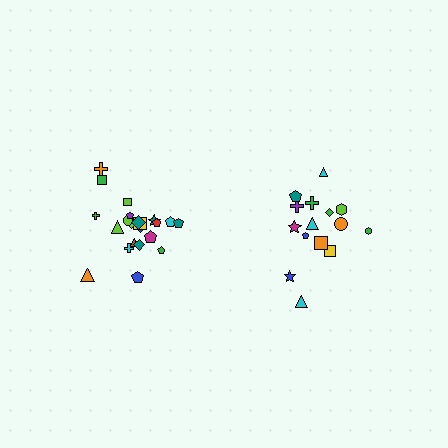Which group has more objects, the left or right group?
The left group.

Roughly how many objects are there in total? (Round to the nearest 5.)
Roughly 35 objects in total.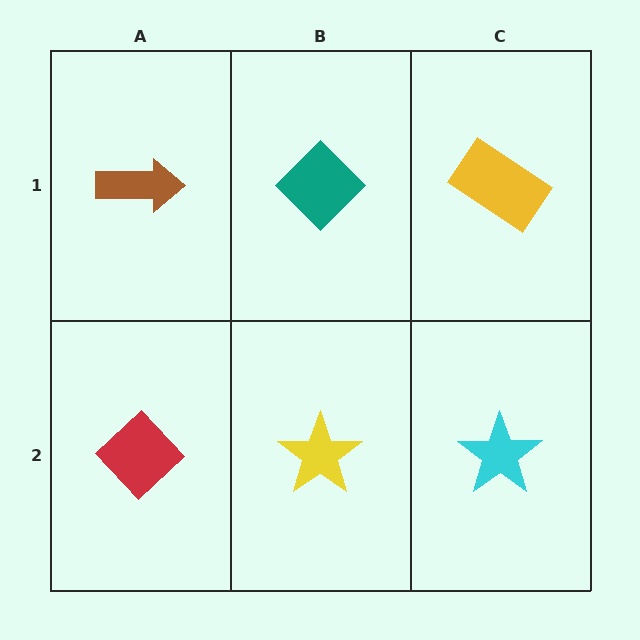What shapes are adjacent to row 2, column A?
A brown arrow (row 1, column A), a yellow star (row 2, column B).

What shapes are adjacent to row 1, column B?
A yellow star (row 2, column B), a brown arrow (row 1, column A), a yellow rectangle (row 1, column C).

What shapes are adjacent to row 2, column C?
A yellow rectangle (row 1, column C), a yellow star (row 2, column B).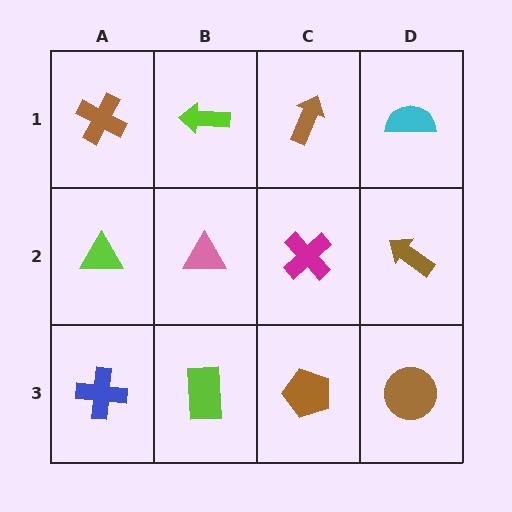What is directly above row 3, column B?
A pink triangle.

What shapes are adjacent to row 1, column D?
A brown arrow (row 2, column D), a brown arrow (row 1, column C).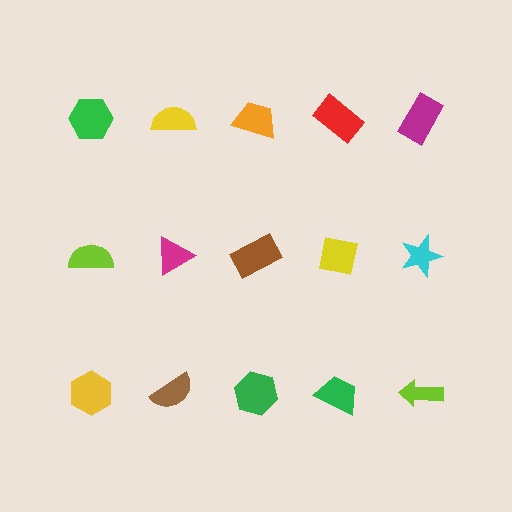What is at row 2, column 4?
A yellow square.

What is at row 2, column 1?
A lime semicircle.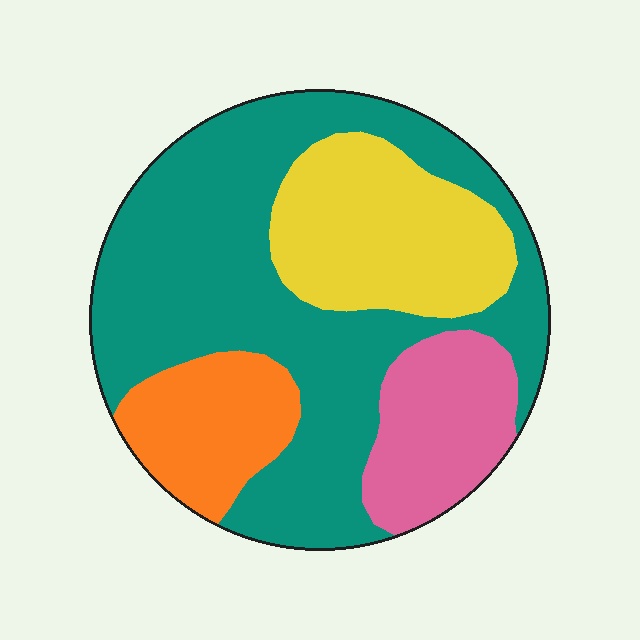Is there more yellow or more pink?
Yellow.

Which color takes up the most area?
Teal, at roughly 55%.